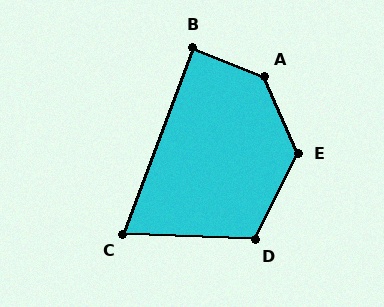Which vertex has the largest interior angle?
A, at approximately 135 degrees.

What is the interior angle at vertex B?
Approximately 89 degrees (approximately right).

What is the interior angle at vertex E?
Approximately 130 degrees (obtuse).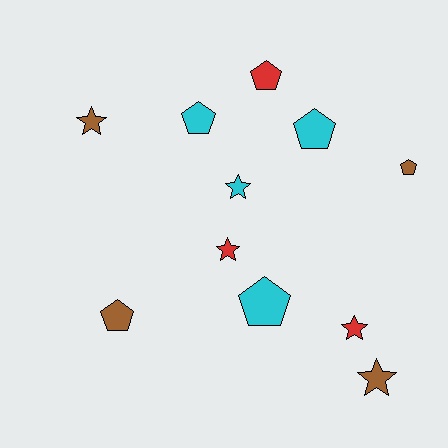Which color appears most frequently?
Brown, with 4 objects.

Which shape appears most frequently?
Pentagon, with 6 objects.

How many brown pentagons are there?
There are 2 brown pentagons.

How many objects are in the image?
There are 11 objects.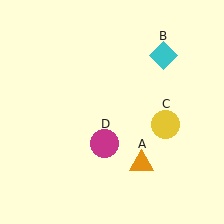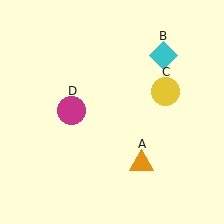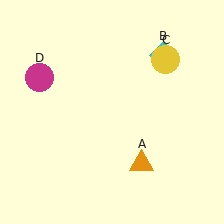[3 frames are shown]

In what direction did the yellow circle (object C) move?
The yellow circle (object C) moved up.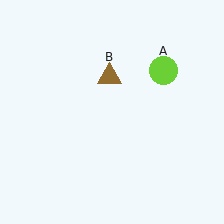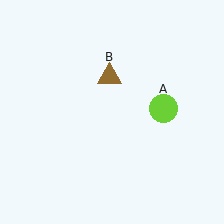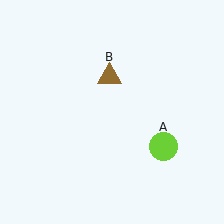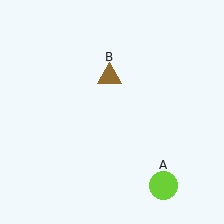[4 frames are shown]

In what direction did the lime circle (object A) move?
The lime circle (object A) moved down.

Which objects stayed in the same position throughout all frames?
Brown triangle (object B) remained stationary.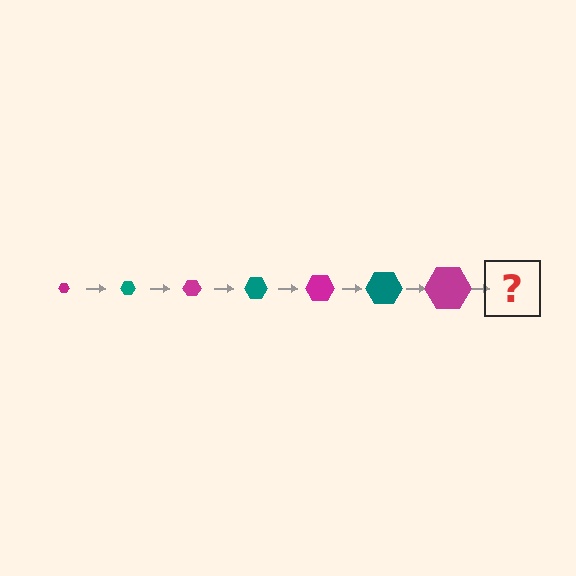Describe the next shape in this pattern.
It should be a teal hexagon, larger than the previous one.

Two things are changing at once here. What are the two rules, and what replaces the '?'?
The two rules are that the hexagon grows larger each step and the color cycles through magenta and teal. The '?' should be a teal hexagon, larger than the previous one.